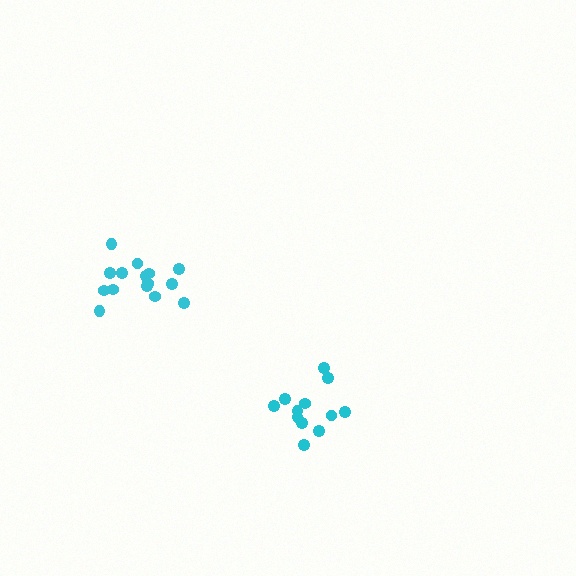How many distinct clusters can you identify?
There are 2 distinct clusters.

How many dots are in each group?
Group 1: 15 dots, Group 2: 12 dots (27 total).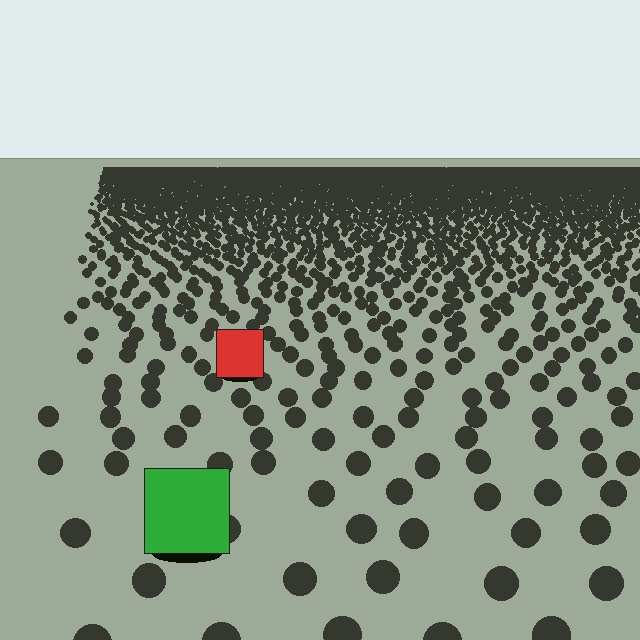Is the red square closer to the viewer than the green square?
No. The green square is closer — you can tell from the texture gradient: the ground texture is coarser near it.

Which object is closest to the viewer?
The green square is closest. The texture marks near it are larger and more spread out.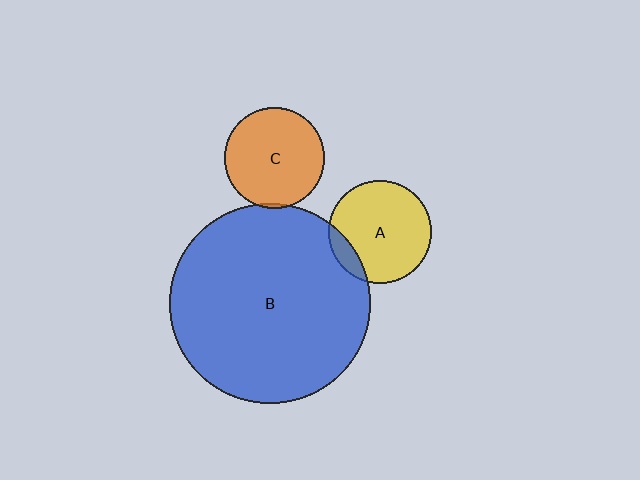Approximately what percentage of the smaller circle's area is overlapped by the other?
Approximately 5%.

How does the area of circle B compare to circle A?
Approximately 3.8 times.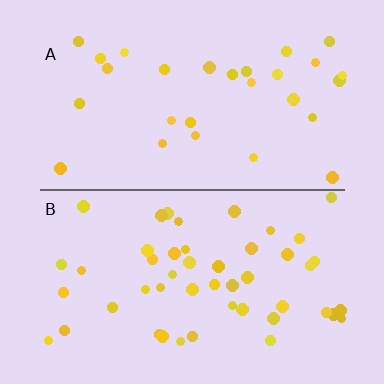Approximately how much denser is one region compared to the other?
Approximately 1.7× — region B over region A.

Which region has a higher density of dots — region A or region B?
B (the bottom).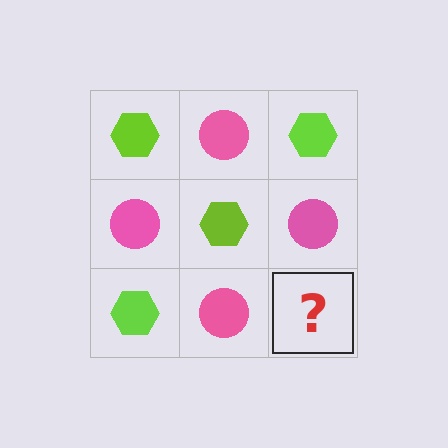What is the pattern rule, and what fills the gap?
The rule is that it alternates lime hexagon and pink circle in a checkerboard pattern. The gap should be filled with a lime hexagon.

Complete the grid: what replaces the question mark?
The question mark should be replaced with a lime hexagon.